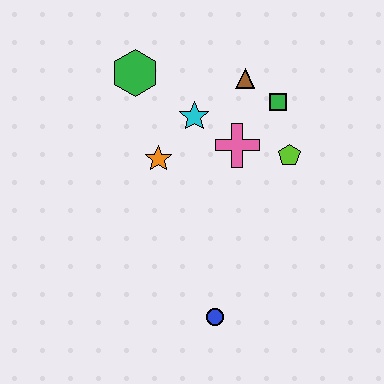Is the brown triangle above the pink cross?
Yes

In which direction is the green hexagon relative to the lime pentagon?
The green hexagon is to the left of the lime pentagon.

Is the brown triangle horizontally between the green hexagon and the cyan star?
No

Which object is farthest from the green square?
The blue circle is farthest from the green square.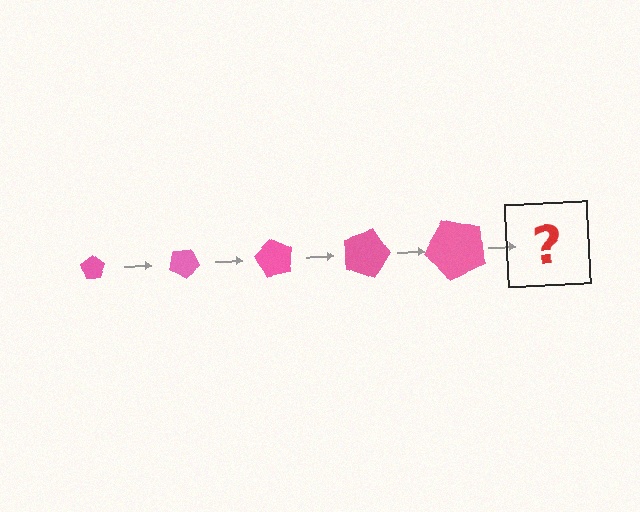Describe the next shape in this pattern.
It should be a pentagon, larger than the previous one and rotated 150 degrees from the start.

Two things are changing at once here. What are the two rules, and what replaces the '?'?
The two rules are that the pentagon grows larger each step and it rotates 30 degrees each step. The '?' should be a pentagon, larger than the previous one and rotated 150 degrees from the start.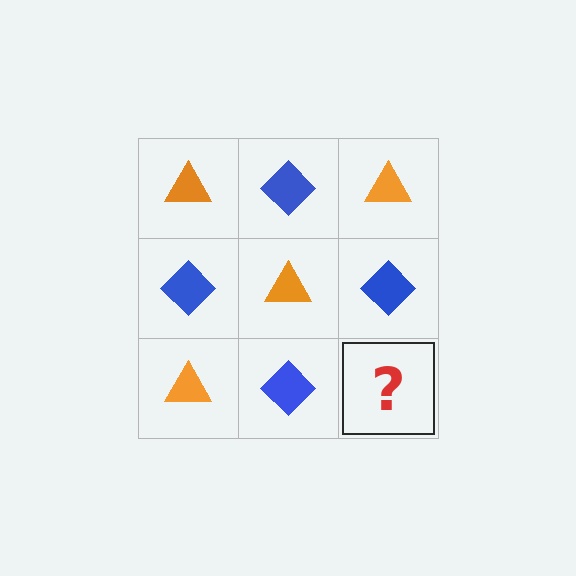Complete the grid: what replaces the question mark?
The question mark should be replaced with an orange triangle.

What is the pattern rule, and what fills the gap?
The rule is that it alternates orange triangle and blue diamond in a checkerboard pattern. The gap should be filled with an orange triangle.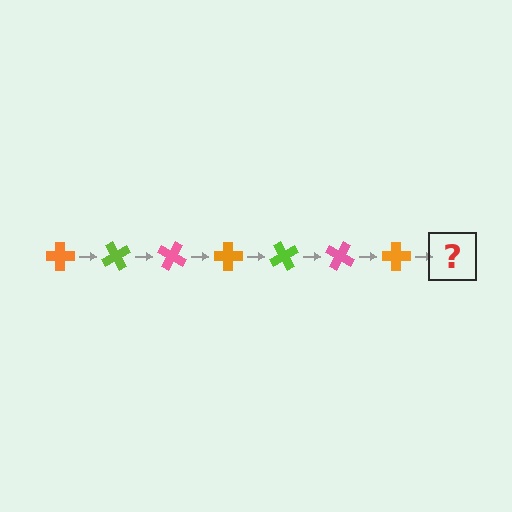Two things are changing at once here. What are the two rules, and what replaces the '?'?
The two rules are that it rotates 60 degrees each step and the color cycles through orange, lime, and pink. The '?' should be a lime cross, rotated 420 degrees from the start.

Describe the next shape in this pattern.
It should be a lime cross, rotated 420 degrees from the start.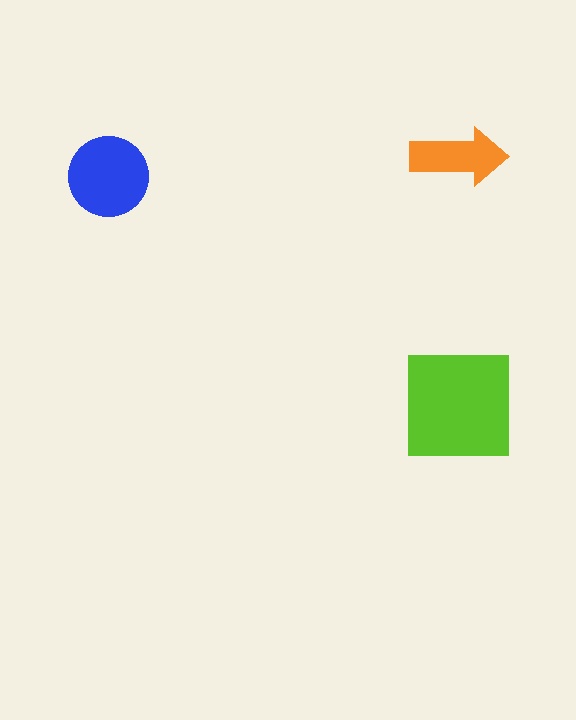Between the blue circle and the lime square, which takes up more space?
The lime square.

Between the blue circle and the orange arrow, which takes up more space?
The blue circle.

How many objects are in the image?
There are 3 objects in the image.